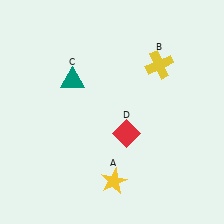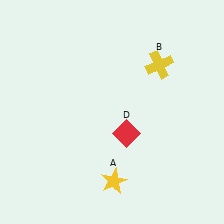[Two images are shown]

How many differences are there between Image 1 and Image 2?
There is 1 difference between the two images.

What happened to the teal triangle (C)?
The teal triangle (C) was removed in Image 2. It was in the top-left area of Image 1.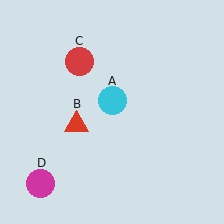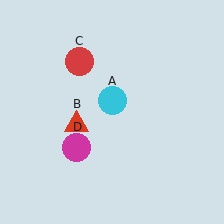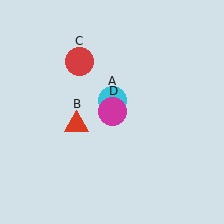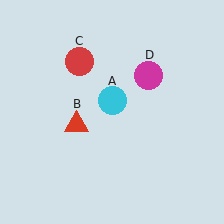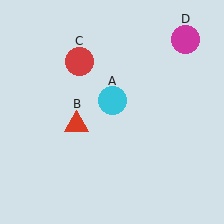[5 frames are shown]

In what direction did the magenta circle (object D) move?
The magenta circle (object D) moved up and to the right.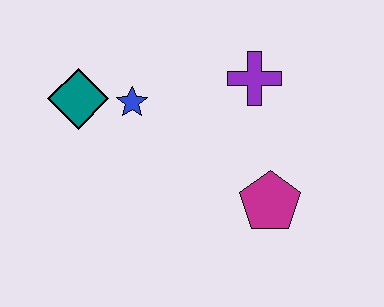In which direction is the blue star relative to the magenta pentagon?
The blue star is to the left of the magenta pentagon.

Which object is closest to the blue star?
The teal diamond is closest to the blue star.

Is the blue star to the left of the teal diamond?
No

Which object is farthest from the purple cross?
The teal diamond is farthest from the purple cross.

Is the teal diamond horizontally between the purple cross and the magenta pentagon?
No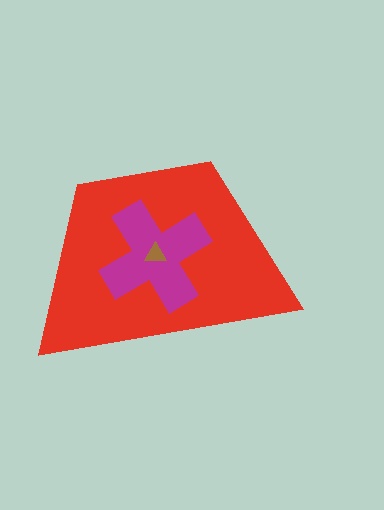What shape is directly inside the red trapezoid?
The magenta cross.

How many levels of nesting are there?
3.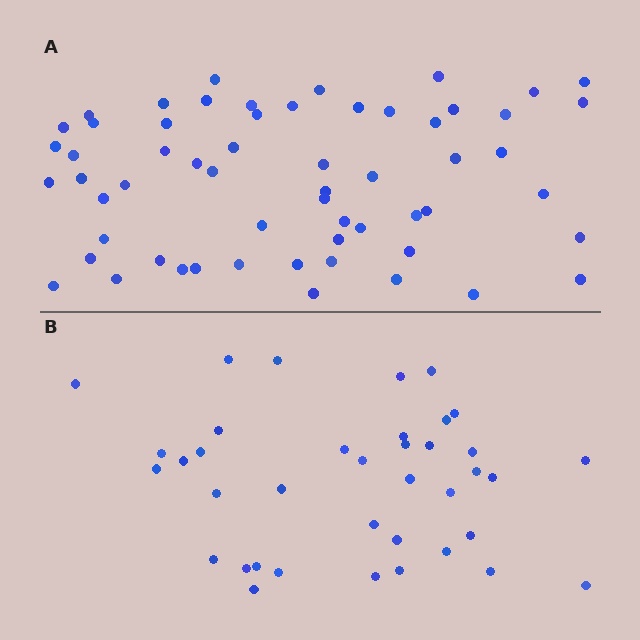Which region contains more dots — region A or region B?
Region A (the top region) has more dots.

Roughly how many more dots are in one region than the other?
Region A has approximately 20 more dots than region B.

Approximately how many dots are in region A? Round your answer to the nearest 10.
About 60 dots. (The exact count is 59, which rounds to 60.)